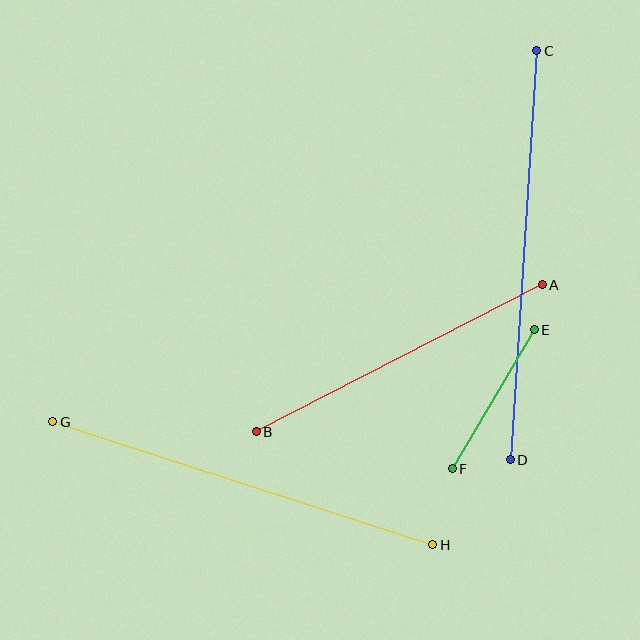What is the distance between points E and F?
The distance is approximately 161 pixels.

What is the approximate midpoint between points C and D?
The midpoint is at approximately (523, 255) pixels.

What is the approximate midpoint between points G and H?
The midpoint is at approximately (243, 483) pixels.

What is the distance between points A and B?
The distance is approximately 322 pixels.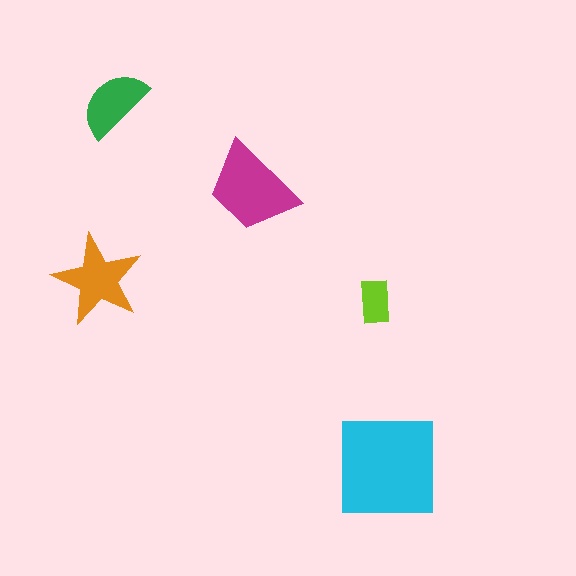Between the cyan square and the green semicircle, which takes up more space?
The cyan square.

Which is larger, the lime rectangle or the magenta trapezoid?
The magenta trapezoid.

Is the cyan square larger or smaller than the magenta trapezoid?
Larger.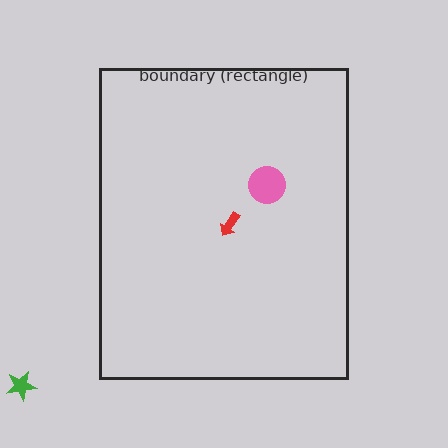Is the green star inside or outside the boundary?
Outside.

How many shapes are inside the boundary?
2 inside, 1 outside.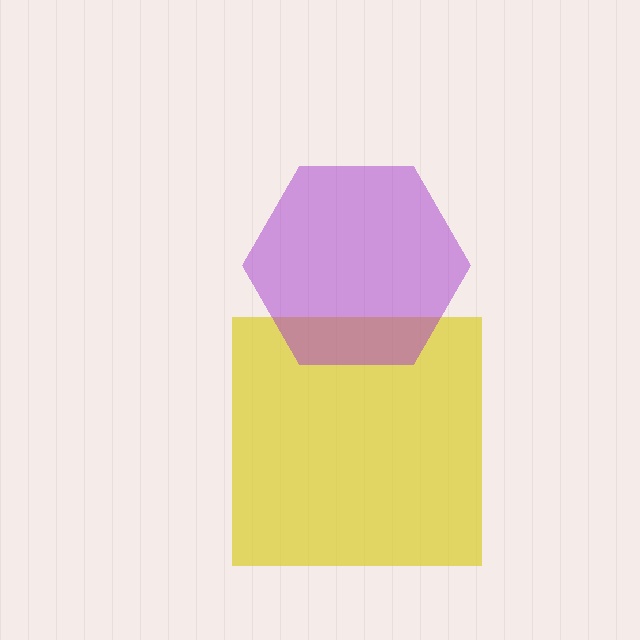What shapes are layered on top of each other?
The layered shapes are: a yellow square, a purple hexagon.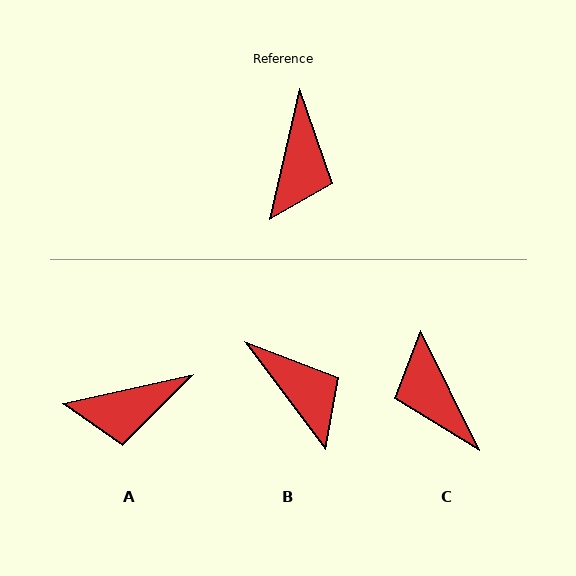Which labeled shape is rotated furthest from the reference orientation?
C, about 141 degrees away.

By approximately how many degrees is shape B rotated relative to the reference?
Approximately 50 degrees counter-clockwise.